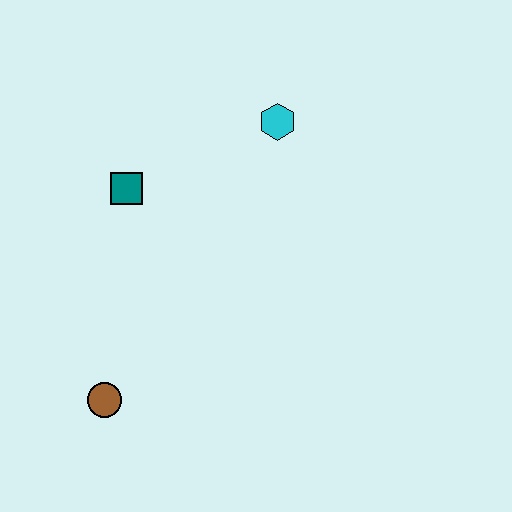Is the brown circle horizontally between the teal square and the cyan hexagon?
No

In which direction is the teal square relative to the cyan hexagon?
The teal square is to the left of the cyan hexagon.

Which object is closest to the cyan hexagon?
The teal square is closest to the cyan hexagon.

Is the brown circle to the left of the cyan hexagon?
Yes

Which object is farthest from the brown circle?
The cyan hexagon is farthest from the brown circle.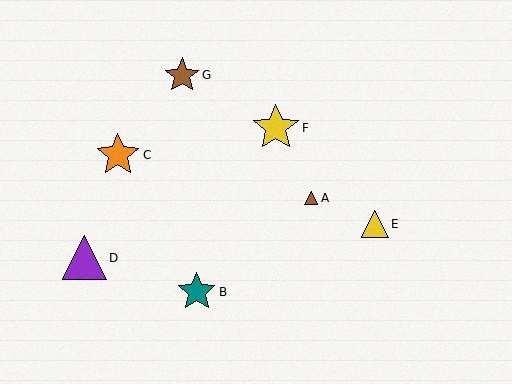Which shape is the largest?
The yellow star (labeled F) is the largest.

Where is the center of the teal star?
The center of the teal star is at (197, 292).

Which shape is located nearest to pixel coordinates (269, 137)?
The yellow star (labeled F) at (276, 128) is nearest to that location.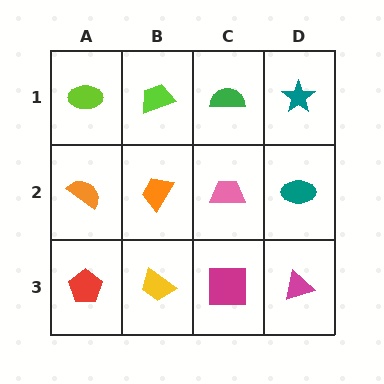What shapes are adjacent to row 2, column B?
A lime trapezoid (row 1, column B), a yellow trapezoid (row 3, column B), an orange semicircle (row 2, column A), a pink trapezoid (row 2, column C).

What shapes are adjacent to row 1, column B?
An orange trapezoid (row 2, column B), a lime ellipse (row 1, column A), a green semicircle (row 1, column C).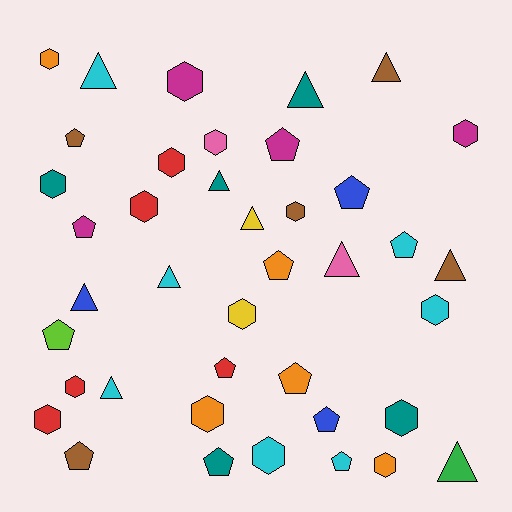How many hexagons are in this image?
There are 16 hexagons.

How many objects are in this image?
There are 40 objects.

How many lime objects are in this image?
There is 1 lime object.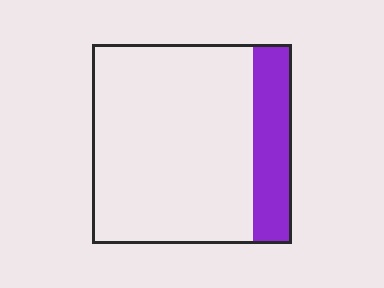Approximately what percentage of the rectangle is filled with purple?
Approximately 20%.